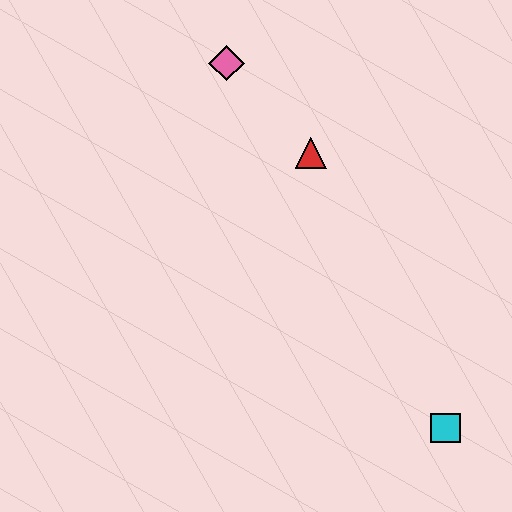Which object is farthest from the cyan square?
The pink diamond is farthest from the cyan square.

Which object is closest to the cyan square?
The red triangle is closest to the cyan square.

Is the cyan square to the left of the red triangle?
No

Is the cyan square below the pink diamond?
Yes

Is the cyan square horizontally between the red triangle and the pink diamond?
No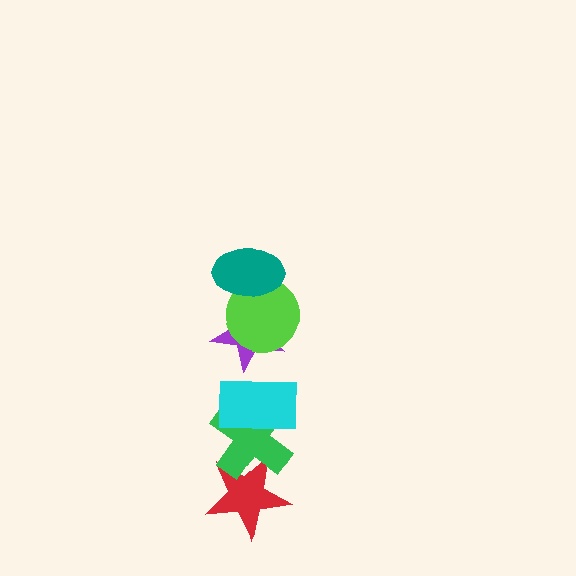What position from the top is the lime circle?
The lime circle is 2nd from the top.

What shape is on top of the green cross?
The cyan rectangle is on top of the green cross.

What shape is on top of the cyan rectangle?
The purple star is on top of the cyan rectangle.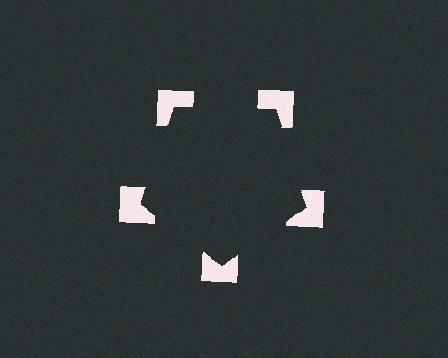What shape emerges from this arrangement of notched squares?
An illusory pentagon — its edges are inferred from the aligned wedge cuts in the notched squares, not physically drawn.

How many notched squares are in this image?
There are 5 — one at each vertex of the illusory pentagon.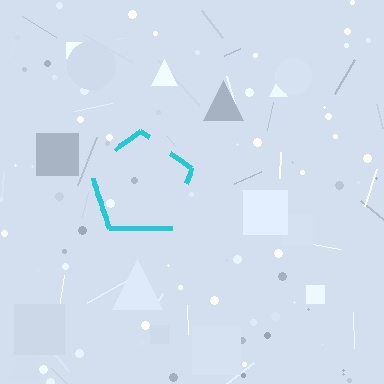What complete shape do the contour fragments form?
The contour fragments form a pentagon.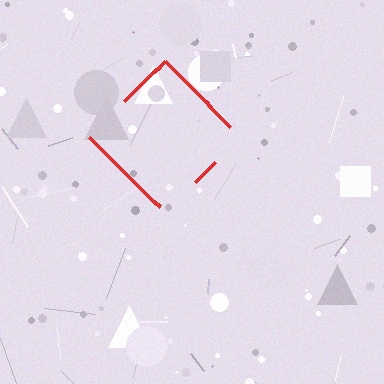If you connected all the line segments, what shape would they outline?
They would outline a diamond.